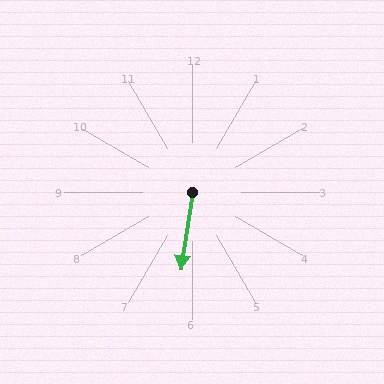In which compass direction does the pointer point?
South.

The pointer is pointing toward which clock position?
Roughly 6 o'clock.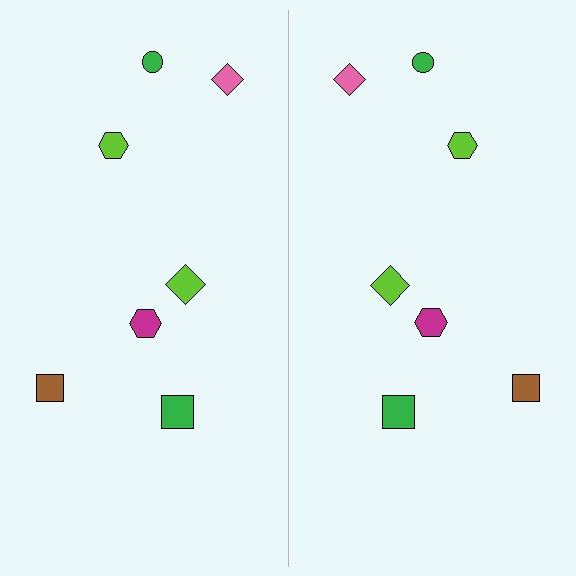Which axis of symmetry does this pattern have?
The pattern has a vertical axis of symmetry running through the center of the image.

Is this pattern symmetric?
Yes, this pattern has bilateral (reflection) symmetry.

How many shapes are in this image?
There are 14 shapes in this image.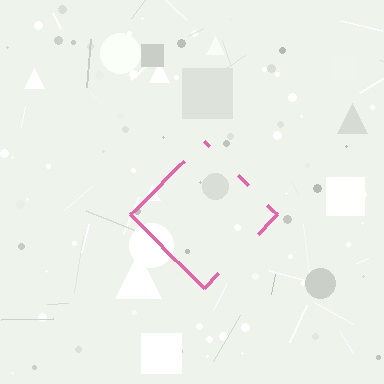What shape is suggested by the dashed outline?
The dashed outline suggests a diamond.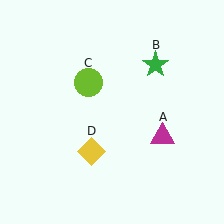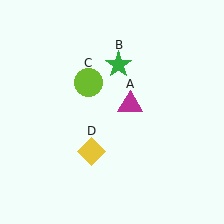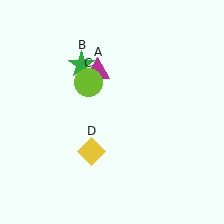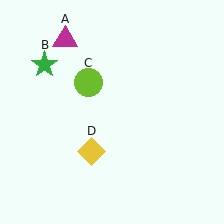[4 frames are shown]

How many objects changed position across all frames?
2 objects changed position: magenta triangle (object A), green star (object B).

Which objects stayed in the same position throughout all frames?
Lime circle (object C) and yellow diamond (object D) remained stationary.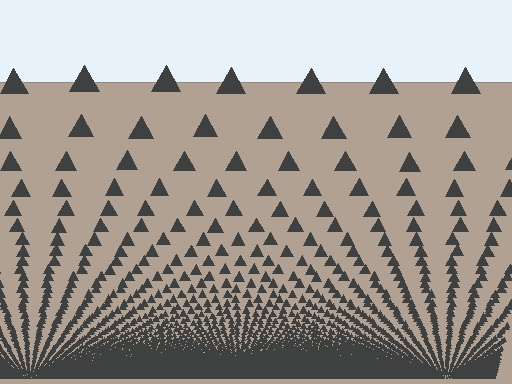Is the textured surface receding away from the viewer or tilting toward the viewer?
The surface appears to tilt toward the viewer. Texture elements get larger and sparser toward the top.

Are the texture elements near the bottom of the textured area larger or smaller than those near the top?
Smaller. The gradient is inverted — elements near the bottom are smaller and denser.